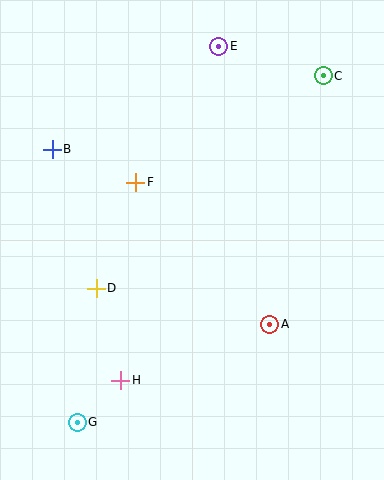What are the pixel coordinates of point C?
Point C is at (323, 76).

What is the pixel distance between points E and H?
The distance between E and H is 348 pixels.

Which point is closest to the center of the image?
Point F at (136, 182) is closest to the center.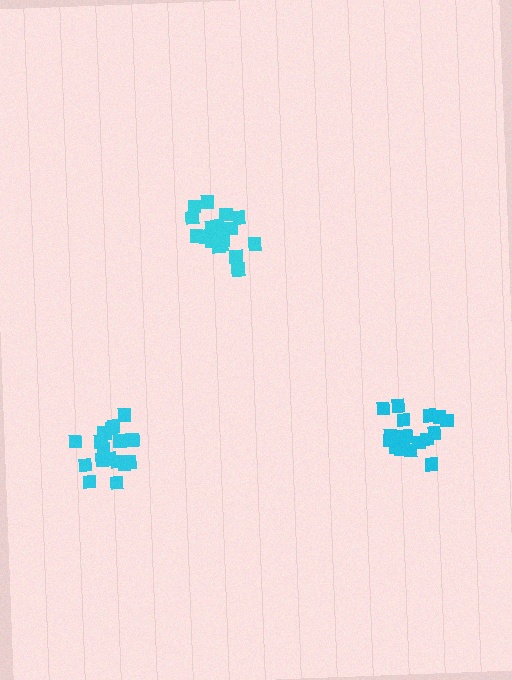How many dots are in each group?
Group 1: 19 dots, Group 2: 18 dots, Group 3: 19 dots (56 total).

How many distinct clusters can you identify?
There are 3 distinct clusters.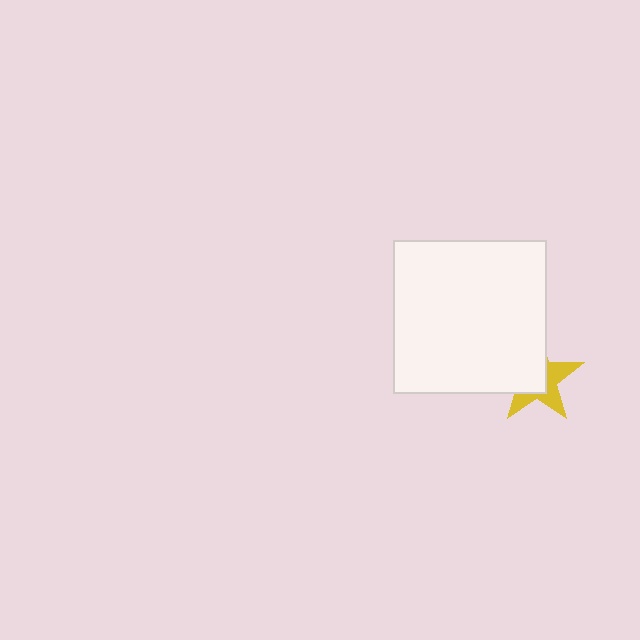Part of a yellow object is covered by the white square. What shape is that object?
It is a star.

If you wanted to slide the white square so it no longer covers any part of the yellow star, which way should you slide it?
Slide it toward the upper-left — that is the most direct way to separate the two shapes.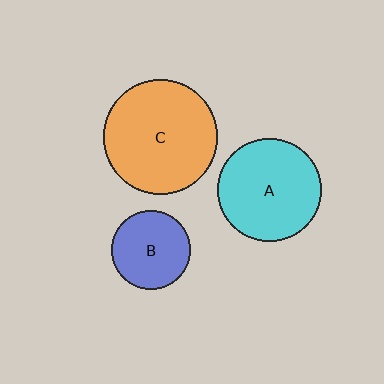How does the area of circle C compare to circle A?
Approximately 1.2 times.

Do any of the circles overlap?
No, none of the circles overlap.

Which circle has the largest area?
Circle C (orange).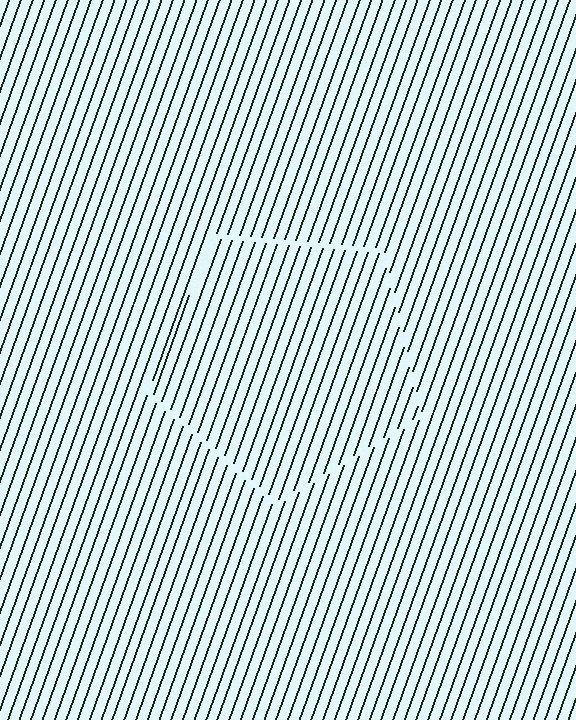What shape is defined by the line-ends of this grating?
An illusory pentagon. The interior of the shape contains the same grating, shifted by half a period — the contour is defined by the phase discontinuity where line-ends from the inner and outer gratings abut.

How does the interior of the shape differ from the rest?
The interior of the shape contains the same grating, shifted by half a period — the contour is defined by the phase discontinuity where line-ends from the inner and outer gratings abut.